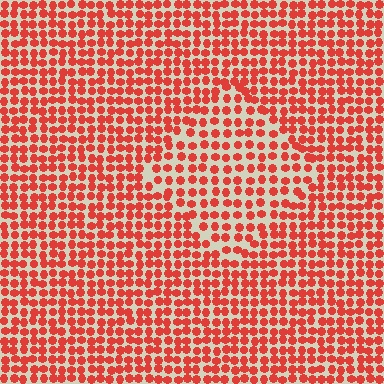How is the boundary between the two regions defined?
The boundary is defined by a change in element density (approximately 1.5x ratio). All elements are the same color, size, and shape.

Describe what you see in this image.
The image contains small red elements arranged at two different densities. A diamond-shaped region is visible where the elements are less densely packed than the surrounding area.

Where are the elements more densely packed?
The elements are more densely packed outside the diamond boundary.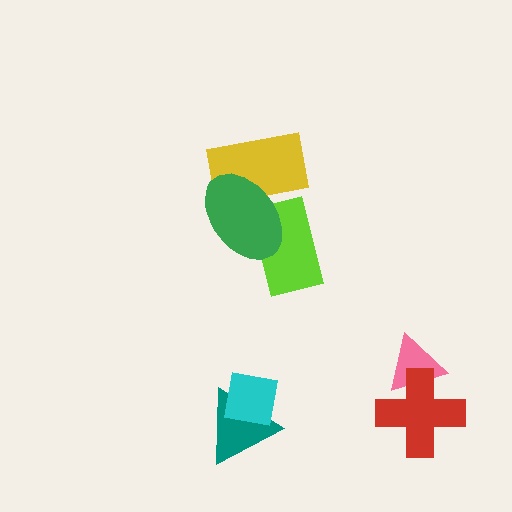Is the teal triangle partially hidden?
Yes, it is partially covered by another shape.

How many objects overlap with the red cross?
1 object overlaps with the red cross.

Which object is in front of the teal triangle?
The cyan square is in front of the teal triangle.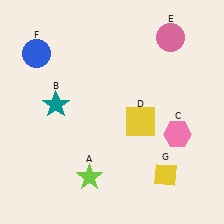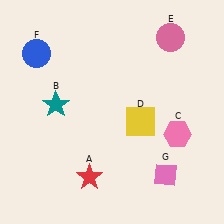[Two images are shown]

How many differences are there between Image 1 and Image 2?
There are 2 differences between the two images.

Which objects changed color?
A changed from lime to red. G changed from yellow to pink.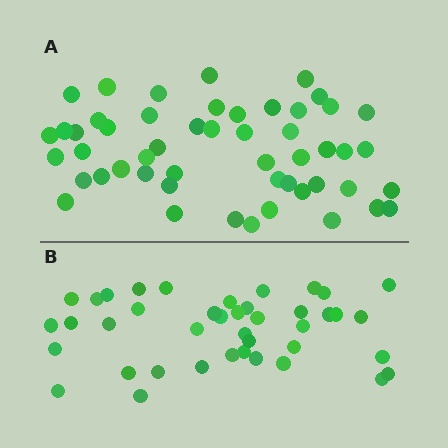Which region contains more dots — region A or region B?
Region A (the top region) has more dots.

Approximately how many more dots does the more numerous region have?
Region A has roughly 10 or so more dots than region B.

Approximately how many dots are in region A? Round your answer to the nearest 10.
About 50 dots. (The exact count is 51, which rounds to 50.)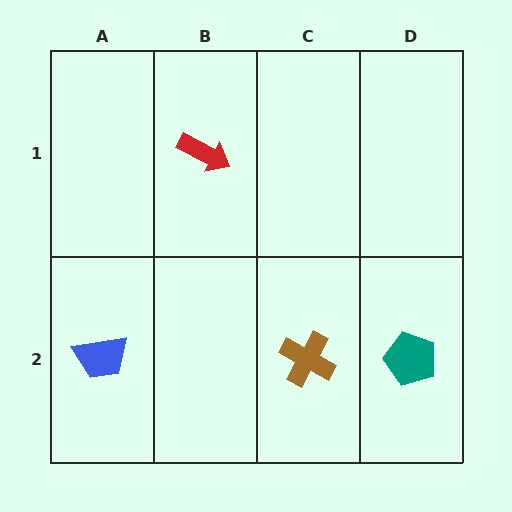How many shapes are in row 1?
1 shape.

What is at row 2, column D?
A teal pentagon.